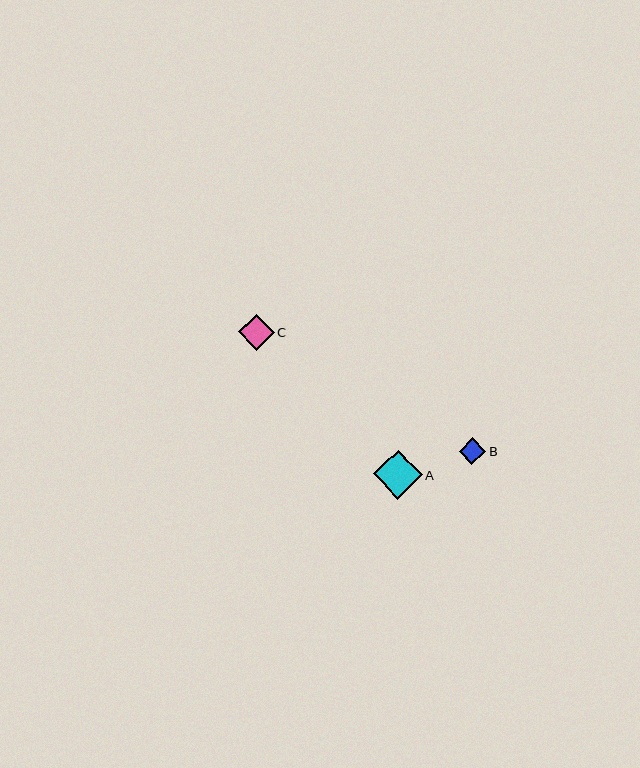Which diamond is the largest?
Diamond A is the largest with a size of approximately 49 pixels.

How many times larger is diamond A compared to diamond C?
Diamond A is approximately 1.4 times the size of diamond C.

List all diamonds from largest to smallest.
From largest to smallest: A, C, B.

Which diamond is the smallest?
Diamond B is the smallest with a size of approximately 27 pixels.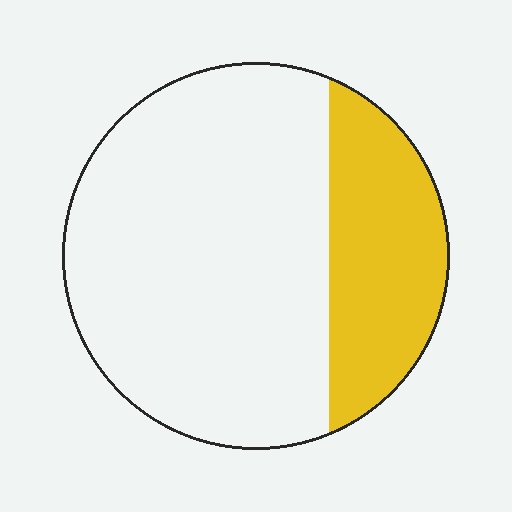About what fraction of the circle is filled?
About one quarter (1/4).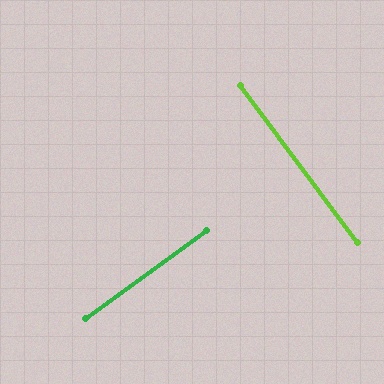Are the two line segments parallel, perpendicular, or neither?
Perpendicular — they meet at approximately 89°.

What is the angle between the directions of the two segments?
Approximately 89 degrees.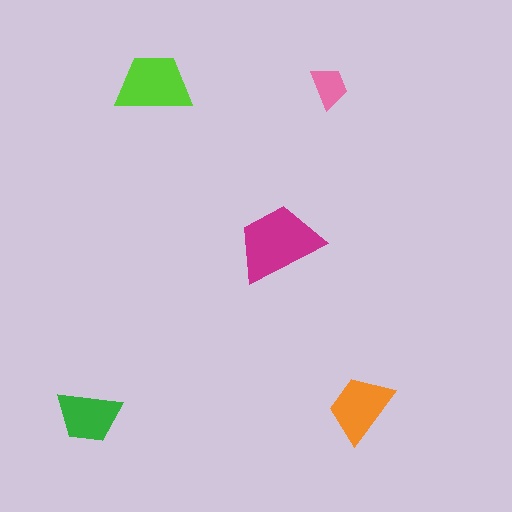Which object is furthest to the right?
The orange trapezoid is rightmost.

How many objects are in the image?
There are 5 objects in the image.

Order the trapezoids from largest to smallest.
the magenta one, the lime one, the orange one, the green one, the pink one.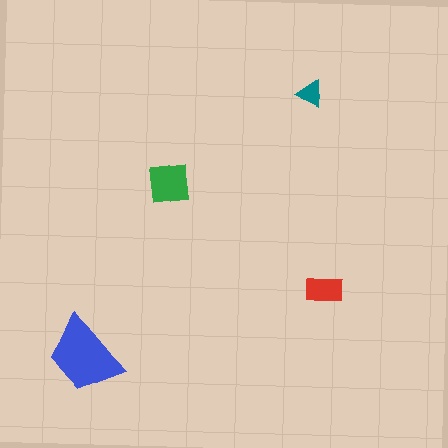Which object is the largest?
The blue trapezoid.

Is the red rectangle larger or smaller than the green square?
Smaller.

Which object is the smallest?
The teal triangle.